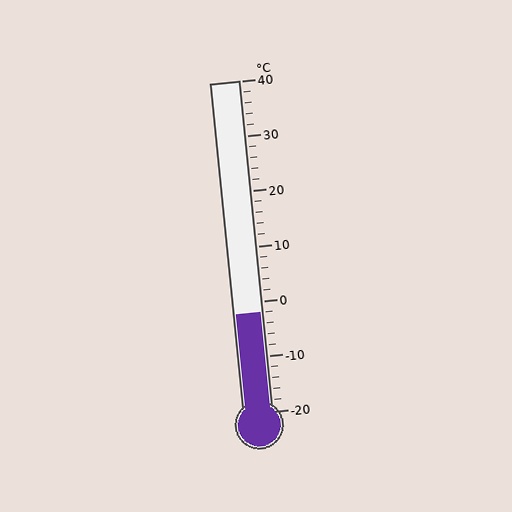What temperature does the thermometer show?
The thermometer shows approximately -2°C.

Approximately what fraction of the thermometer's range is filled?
The thermometer is filled to approximately 30% of its range.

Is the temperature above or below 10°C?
The temperature is below 10°C.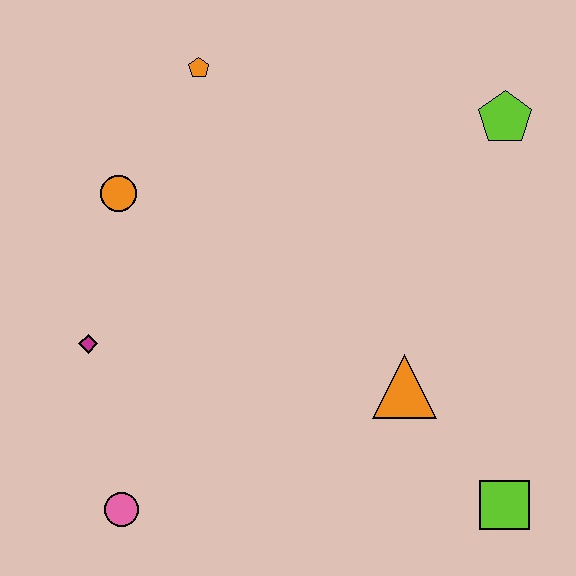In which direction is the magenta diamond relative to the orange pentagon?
The magenta diamond is below the orange pentagon.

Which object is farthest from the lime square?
The orange pentagon is farthest from the lime square.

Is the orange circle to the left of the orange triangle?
Yes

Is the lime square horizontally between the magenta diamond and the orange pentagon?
No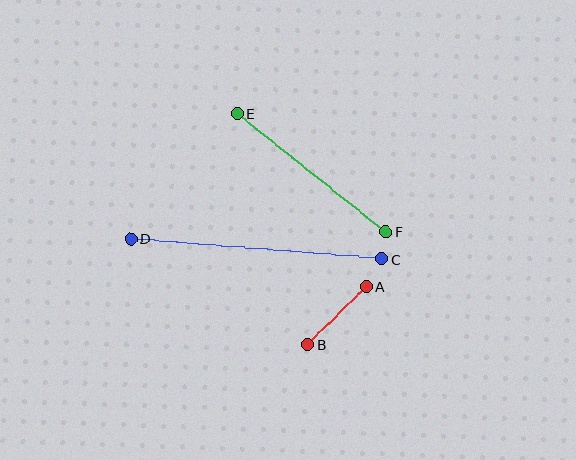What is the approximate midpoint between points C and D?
The midpoint is at approximately (256, 249) pixels.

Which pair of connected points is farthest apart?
Points C and D are farthest apart.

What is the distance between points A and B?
The distance is approximately 83 pixels.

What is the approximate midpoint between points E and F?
The midpoint is at approximately (312, 173) pixels.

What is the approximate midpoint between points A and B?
The midpoint is at approximately (337, 315) pixels.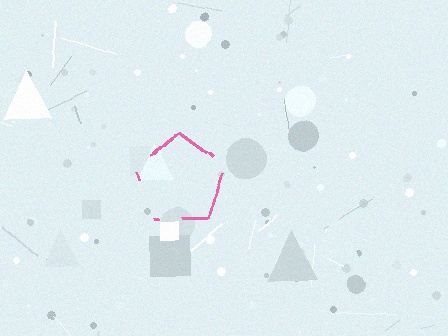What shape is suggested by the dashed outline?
The dashed outline suggests a pentagon.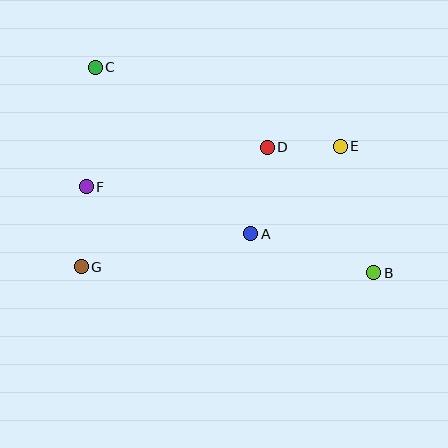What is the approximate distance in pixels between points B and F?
The distance between B and F is approximately 300 pixels.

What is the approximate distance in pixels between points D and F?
The distance between D and F is approximately 186 pixels.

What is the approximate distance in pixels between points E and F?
The distance between E and F is approximately 257 pixels.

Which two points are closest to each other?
Points D and E are closest to each other.